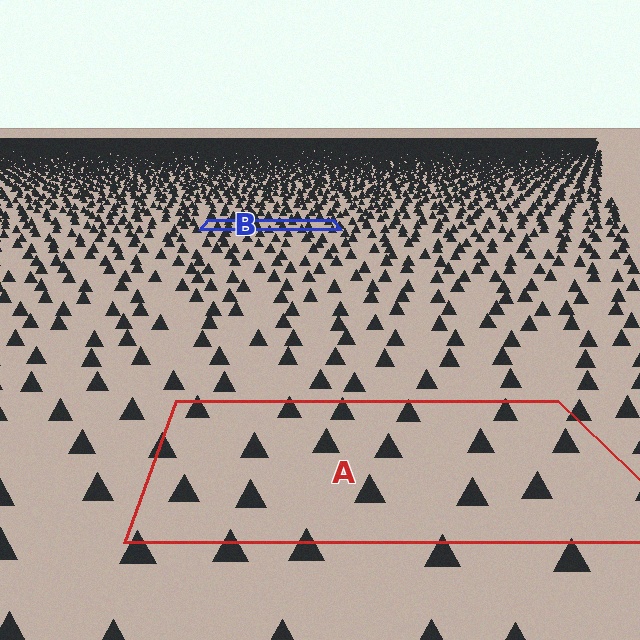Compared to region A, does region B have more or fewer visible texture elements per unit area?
Region B has more texture elements per unit area — they are packed more densely because it is farther away.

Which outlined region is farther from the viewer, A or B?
Region B is farther from the viewer — the texture elements inside it appear smaller and more densely packed.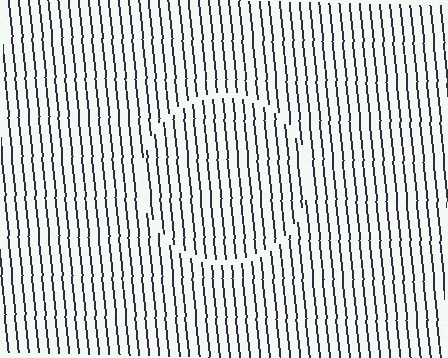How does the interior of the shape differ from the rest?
The interior of the shape contains the same grating, shifted by half a period — the contour is defined by the phase discontinuity where line-ends from the inner and outer gratings abut.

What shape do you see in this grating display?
An illusory circle. The interior of the shape contains the same grating, shifted by half a period — the contour is defined by the phase discontinuity where line-ends from the inner and outer gratings abut.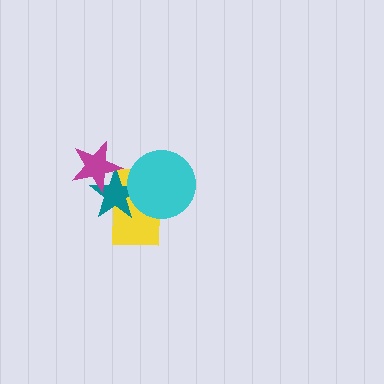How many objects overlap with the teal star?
3 objects overlap with the teal star.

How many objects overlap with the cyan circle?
2 objects overlap with the cyan circle.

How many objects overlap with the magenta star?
2 objects overlap with the magenta star.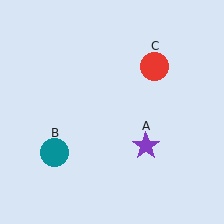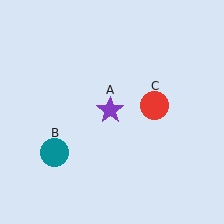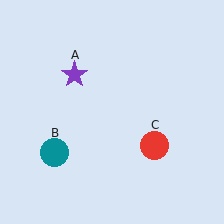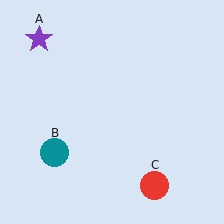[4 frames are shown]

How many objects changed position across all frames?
2 objects changed position: purple star (object A), red circle (object C).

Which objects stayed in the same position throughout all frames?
Teal circle (object B) remained stationary.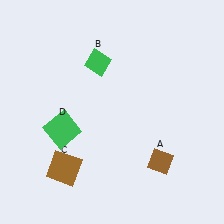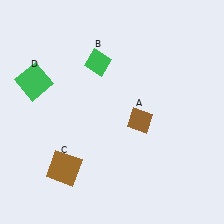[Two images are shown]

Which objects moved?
The objects that moved are: the brown diamond (A), the green square (D).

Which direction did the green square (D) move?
The green square (D) moved up.